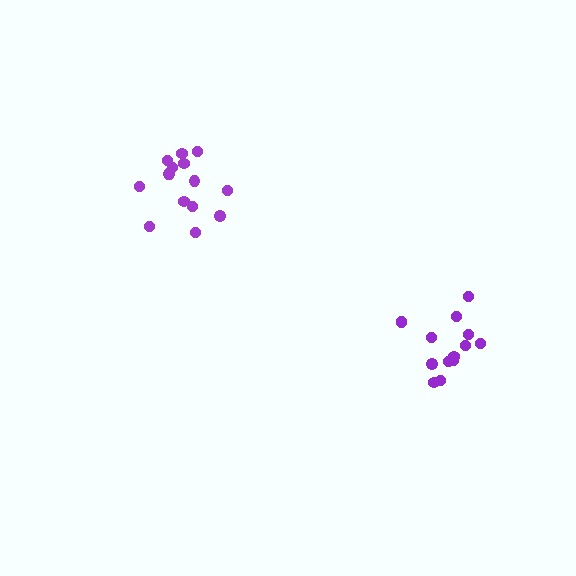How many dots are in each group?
Group 1: 15 dots, Group 2: 14 dots (29 total).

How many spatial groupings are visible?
There are 2 spatial groupings.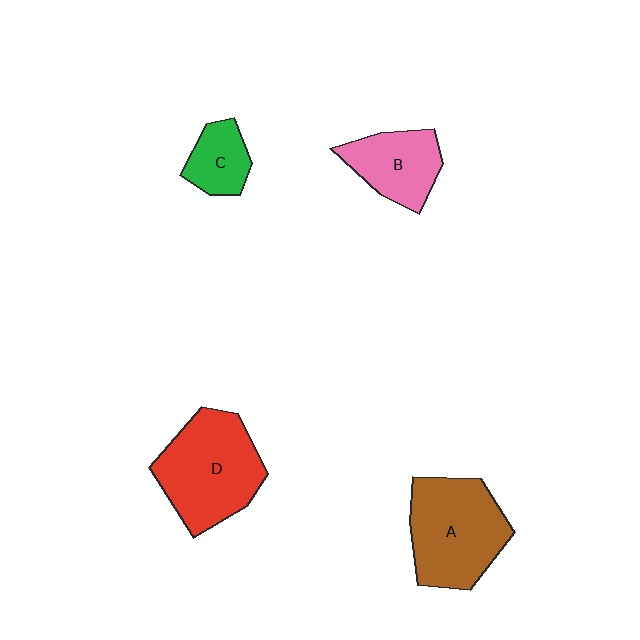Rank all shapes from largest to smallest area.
From largest to smallest: D (red), A (brown), B (pink), C (green).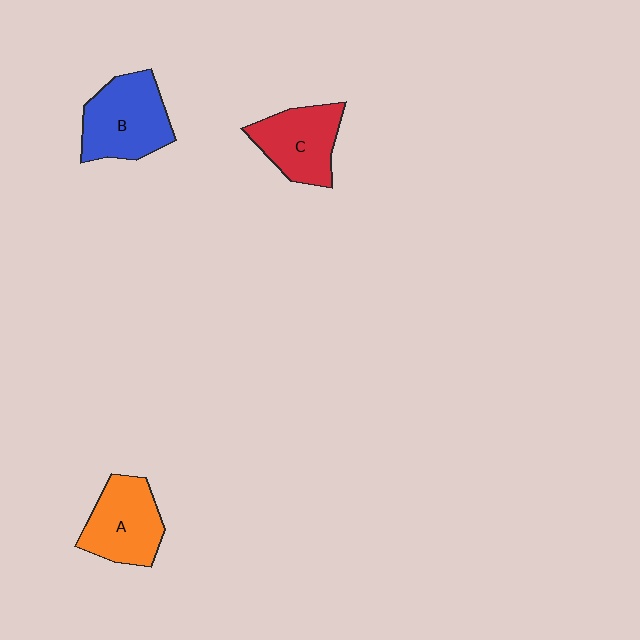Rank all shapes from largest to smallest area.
From largest to smallest: B (blue), A (orange), C (red).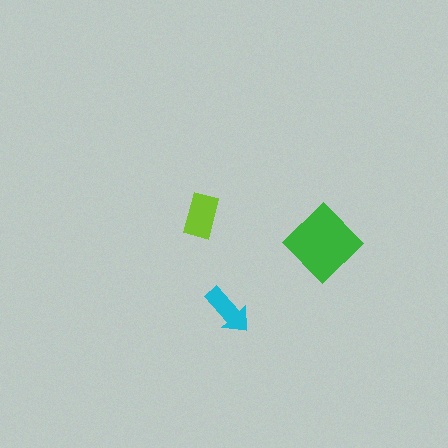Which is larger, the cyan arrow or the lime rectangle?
The lime rectangle.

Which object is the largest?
The green diamond.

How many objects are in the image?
There are 3 objects in the image.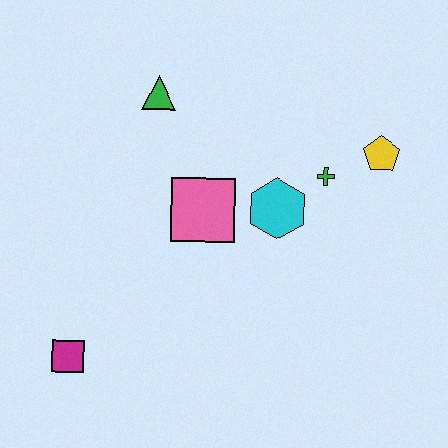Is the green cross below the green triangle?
Yes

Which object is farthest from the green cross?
The magenta square is farthest from the green cross.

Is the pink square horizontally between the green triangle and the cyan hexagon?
Yes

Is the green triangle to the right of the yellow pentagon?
No